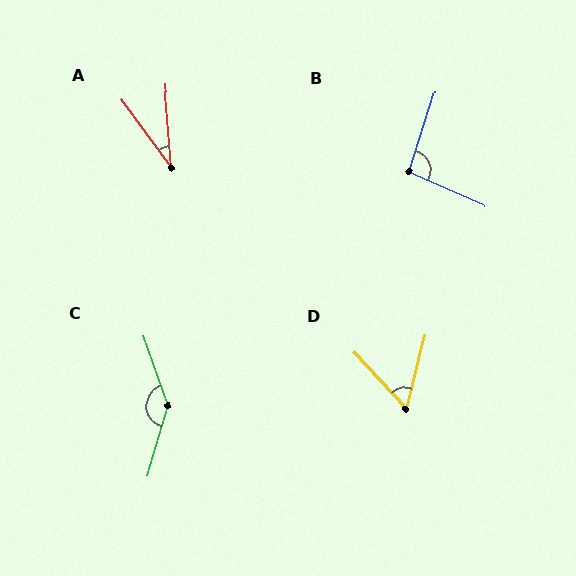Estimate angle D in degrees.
Approximately 56 degrees.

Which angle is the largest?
C, at approximately 144 degrees.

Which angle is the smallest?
A, at approximately 32 degrees.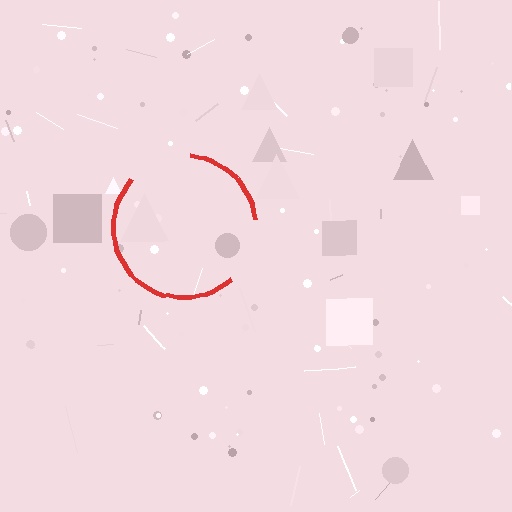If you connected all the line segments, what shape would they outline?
They would outline a circle.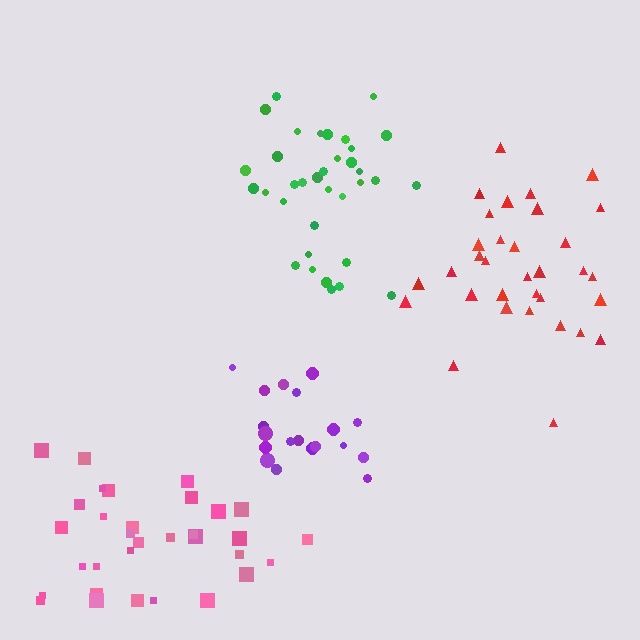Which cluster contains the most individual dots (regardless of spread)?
Green (35).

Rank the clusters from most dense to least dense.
green, purple, red, pink.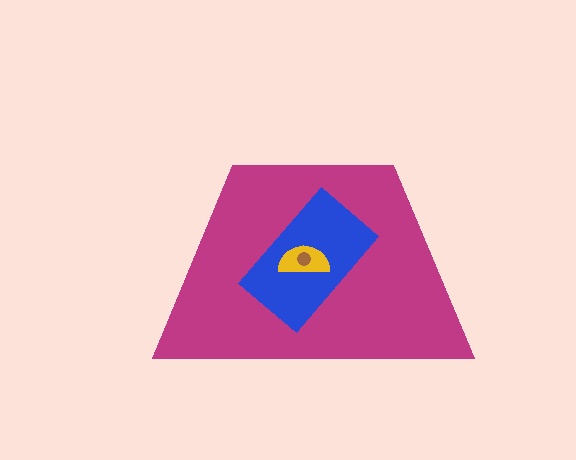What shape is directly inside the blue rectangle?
The yellow semicircle.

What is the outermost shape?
The magenta trapezoid.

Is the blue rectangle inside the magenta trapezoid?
Yes.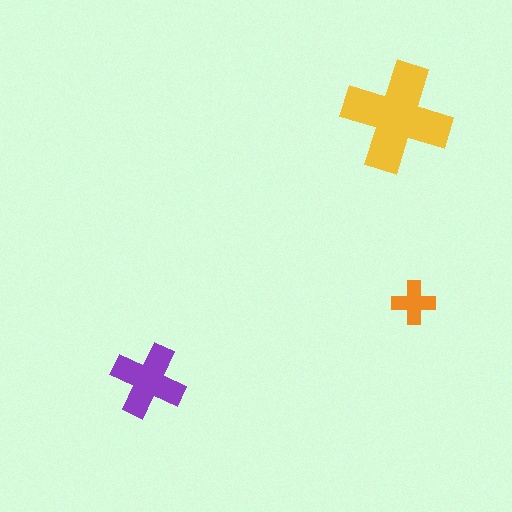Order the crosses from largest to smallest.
the yellow one, the purple one, the orange one.